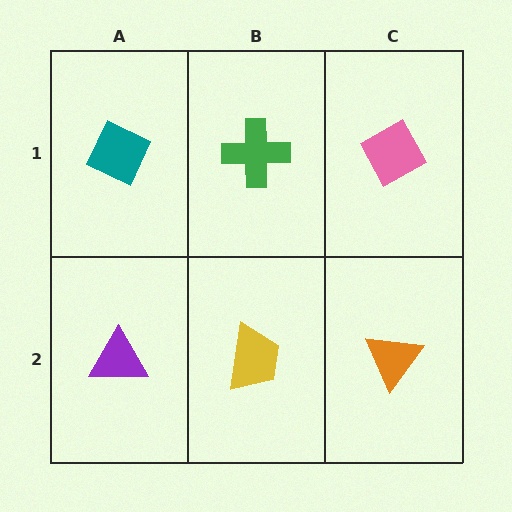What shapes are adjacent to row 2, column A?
A teal diamond (row 1, column A), a yellow trapezoid (row 2, column B).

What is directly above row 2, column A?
A teal diamond.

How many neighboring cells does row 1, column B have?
3.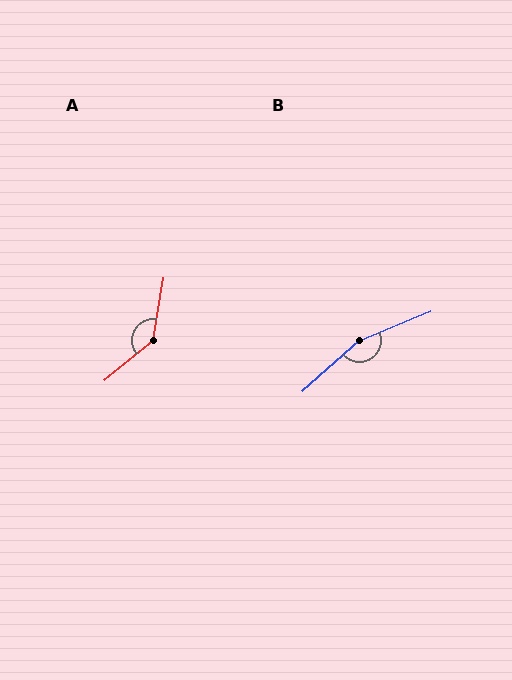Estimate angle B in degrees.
Approximately 161 degrees.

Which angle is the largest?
B, at approximately 161 degrees.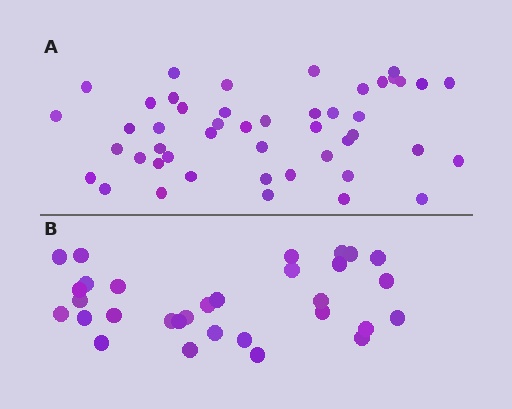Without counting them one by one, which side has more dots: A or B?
Region A (the top region) has more dots.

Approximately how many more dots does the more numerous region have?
Region A has approximately 15 more dots than region B.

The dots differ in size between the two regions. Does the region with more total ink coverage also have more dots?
No. Region B has more total ink coverage because its dots are larger, but region A actually contains more individual dots. Total area can be misleading — the number of items is what matters here.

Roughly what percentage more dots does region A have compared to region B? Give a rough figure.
About 50% more.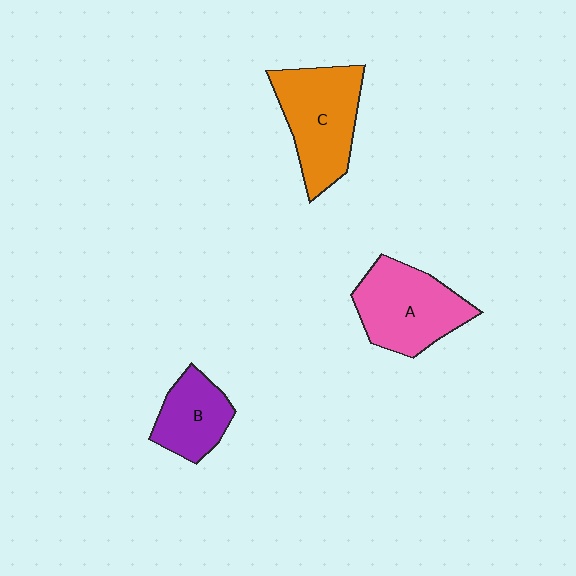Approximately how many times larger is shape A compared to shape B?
Approximately 1.5 times.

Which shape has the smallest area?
Shape B (purple).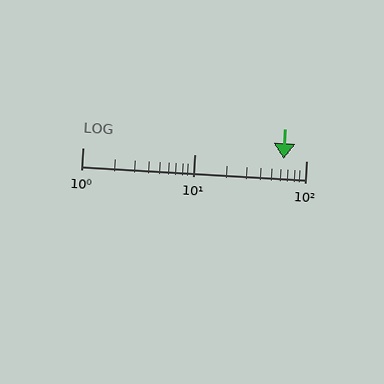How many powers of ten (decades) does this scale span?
The scale spans 2 decades, from 1 to 100.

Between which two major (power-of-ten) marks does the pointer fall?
The pointer is between 10 and 100.